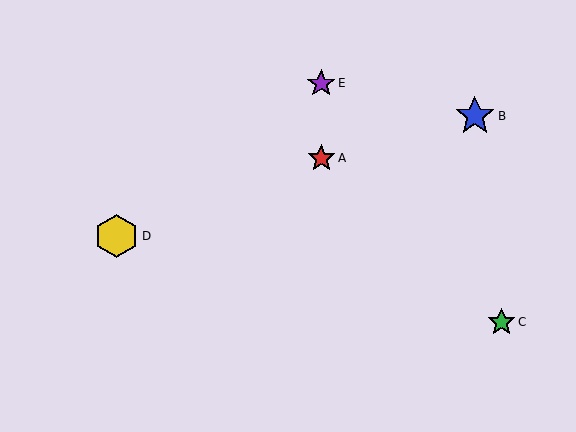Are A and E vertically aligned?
Yes, both are at x≈321.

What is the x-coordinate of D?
Object D is at x≈117.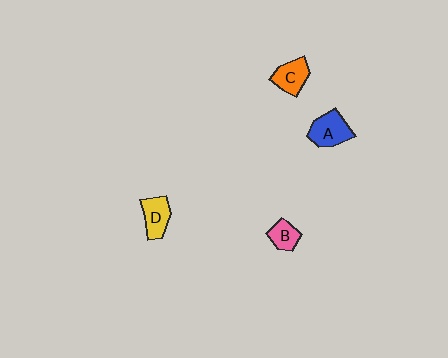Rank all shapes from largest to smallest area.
From largest to smallest: A (blue), D (yellow), C (orange), B (pink).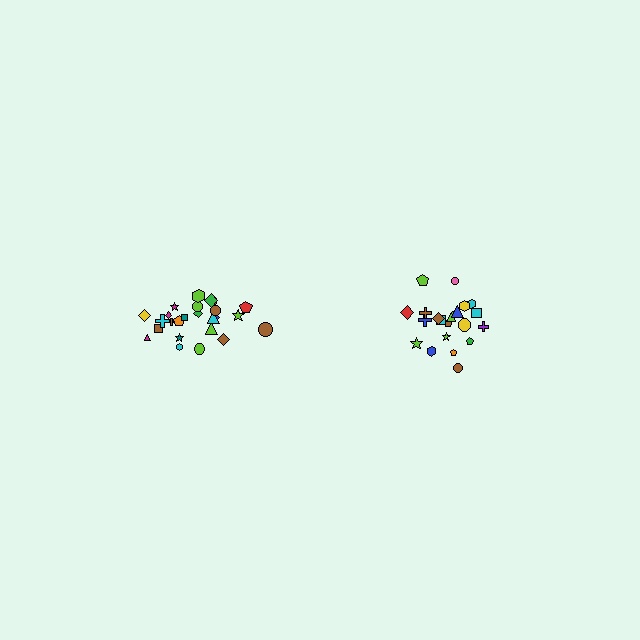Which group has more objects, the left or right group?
The left group.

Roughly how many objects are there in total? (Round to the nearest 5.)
Roughly 45 objects in total.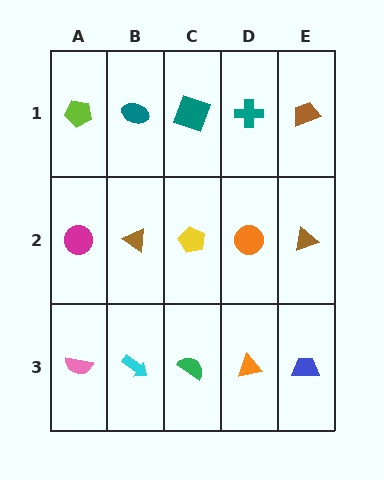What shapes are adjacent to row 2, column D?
A teal cross (row 1, column D), an orange triangle (row 3, column D), a yellow pentagon (row 2, column C), a brown triangle (row 2, column E).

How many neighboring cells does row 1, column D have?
3.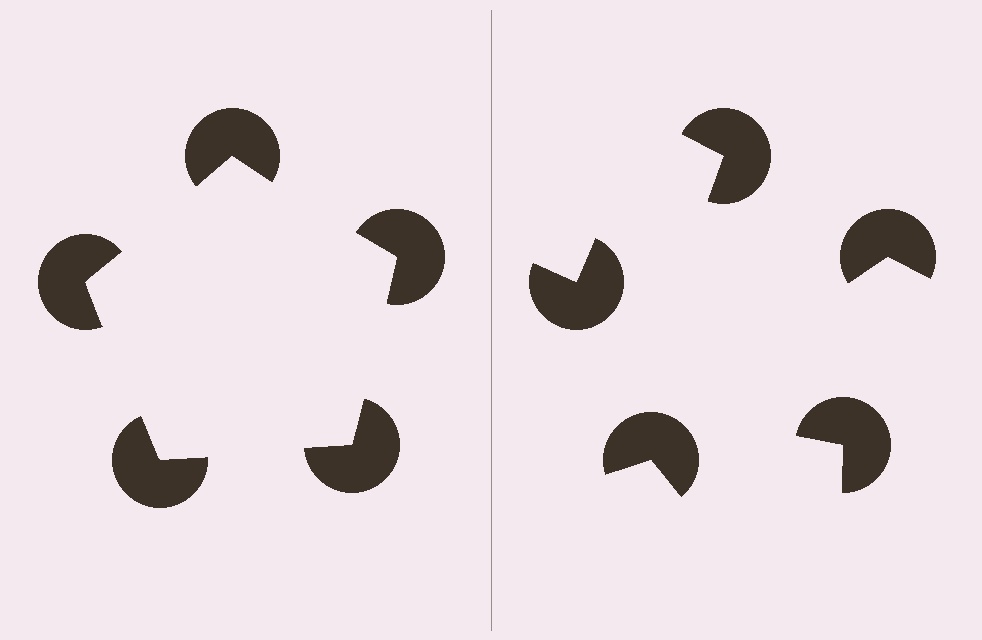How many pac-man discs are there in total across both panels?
10 — 5 on each side.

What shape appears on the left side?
An illusory pentagon.